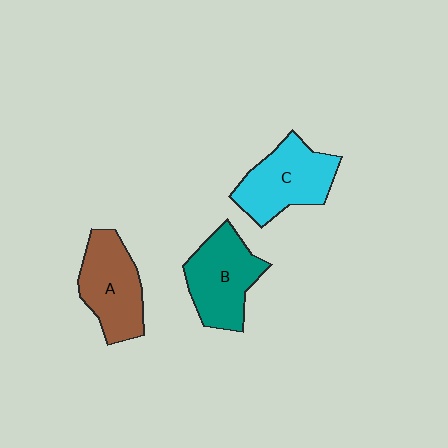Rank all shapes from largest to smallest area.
From largest to smallest: C (cyan), B (teal), A (brown).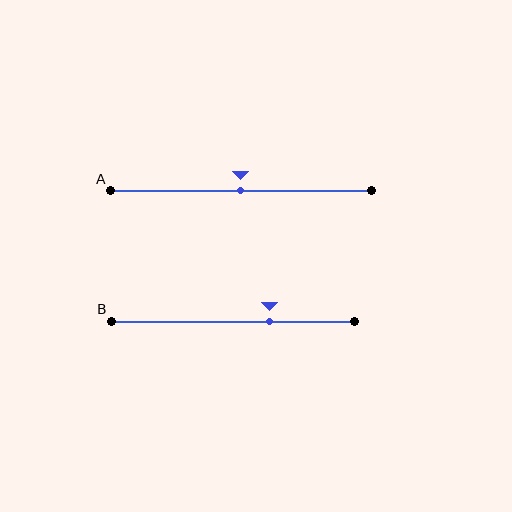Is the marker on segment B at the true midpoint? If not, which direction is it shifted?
No, the marker on segment B is shifted to the right by about 15% of the segment length.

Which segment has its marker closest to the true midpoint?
Segment A has its marker closest to the true midpoint.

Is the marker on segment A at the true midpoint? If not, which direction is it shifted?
Yes, the marker on segment A is at the true midpoint.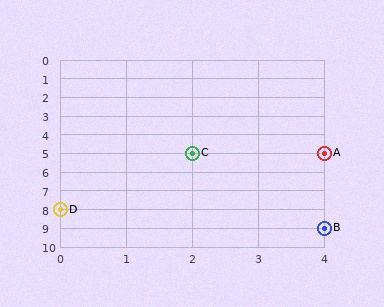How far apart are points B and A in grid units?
Points B and A are 4 rows apart.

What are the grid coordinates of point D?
Point D is at grid coordinates (0, 8).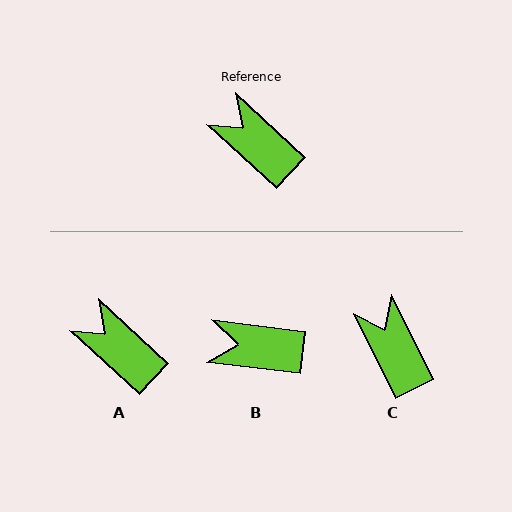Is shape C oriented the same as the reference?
No, it is off by about 21 degrees.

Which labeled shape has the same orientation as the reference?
A.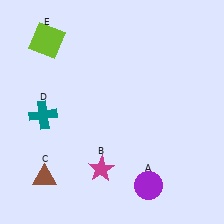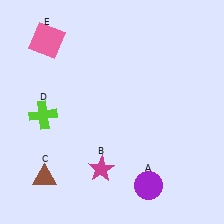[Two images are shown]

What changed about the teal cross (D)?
In Image 1, D is teal. In Image 2, it changed to lime.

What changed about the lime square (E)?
In Image 1, E is lime. In Image 2, it changed to pink.